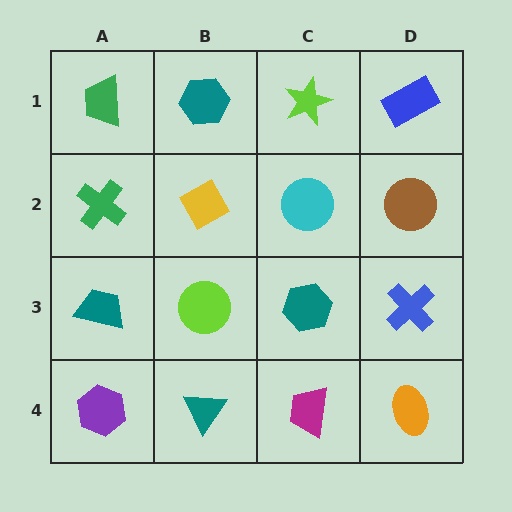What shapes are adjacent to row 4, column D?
A blue cross (row 3, column D), a magenta trapezoid (row 4, column C).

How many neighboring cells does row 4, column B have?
3.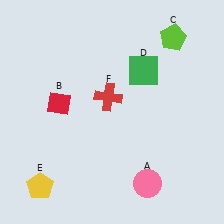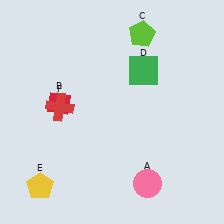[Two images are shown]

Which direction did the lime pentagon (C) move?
The lime pentagon (C) moved left.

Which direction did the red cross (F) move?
The red cross (F) moved left.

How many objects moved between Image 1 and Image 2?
2 objects moved between the two images.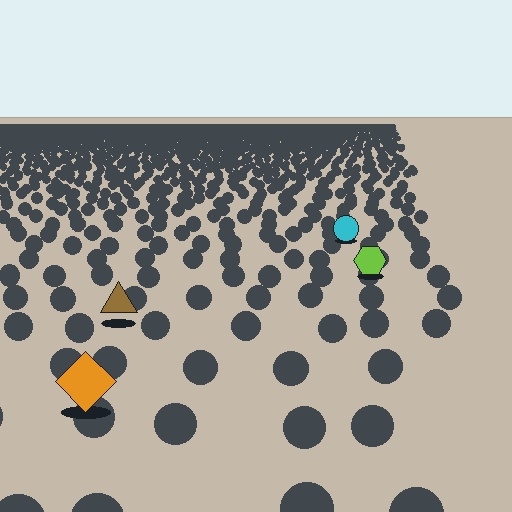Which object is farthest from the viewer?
The cyan circle is farthest from the viewer. It appears smaller and the ground texture around it is denser.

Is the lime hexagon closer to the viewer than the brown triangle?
No. The brown triangle is closer — you can tell from the texture gradient: the ground texture is coarser near it.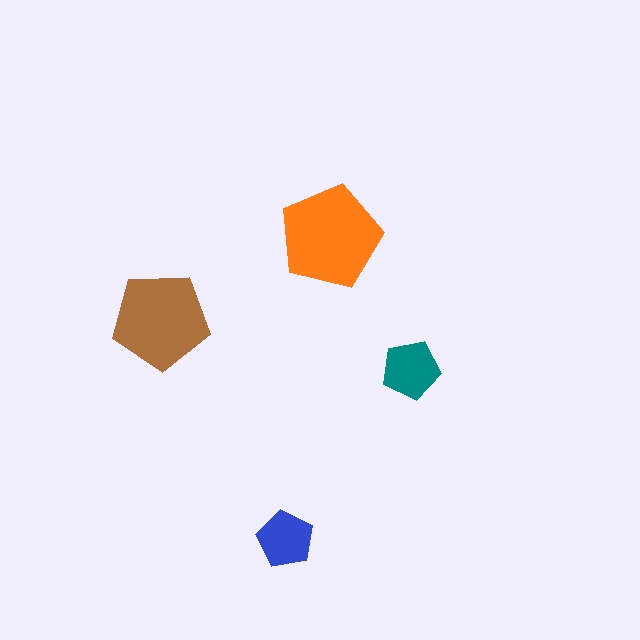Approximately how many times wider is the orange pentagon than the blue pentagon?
About 2 times wider.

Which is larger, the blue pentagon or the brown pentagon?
The brown one.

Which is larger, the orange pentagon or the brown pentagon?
The orange one.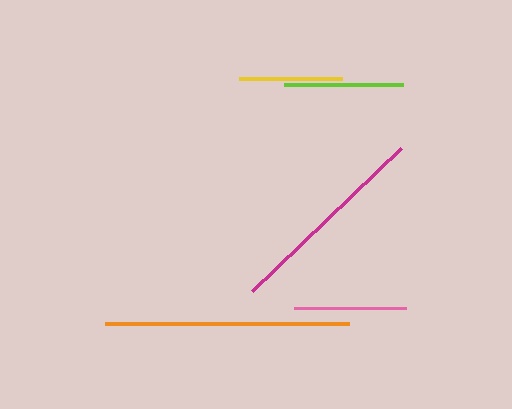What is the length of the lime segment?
The lime segment is approximately 119 pixels long.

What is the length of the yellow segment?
The yellow segment is approximately 104 pixels long.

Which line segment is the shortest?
The yellow line is the shortest at approximately 104 pixels.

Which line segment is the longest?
The orange line is the longest at approximately 244 pixels.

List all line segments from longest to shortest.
From longest to shortest: orange, magenta, lime, pink, yellow.